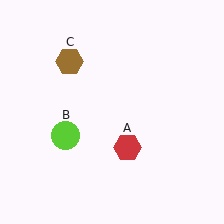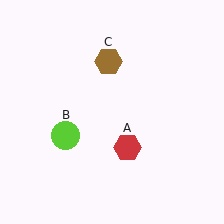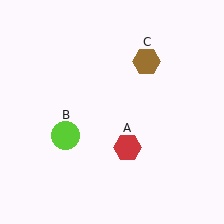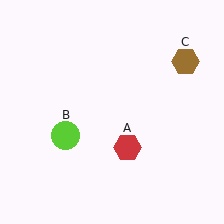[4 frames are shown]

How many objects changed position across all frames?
1 object changed position: brown hexagon (object C).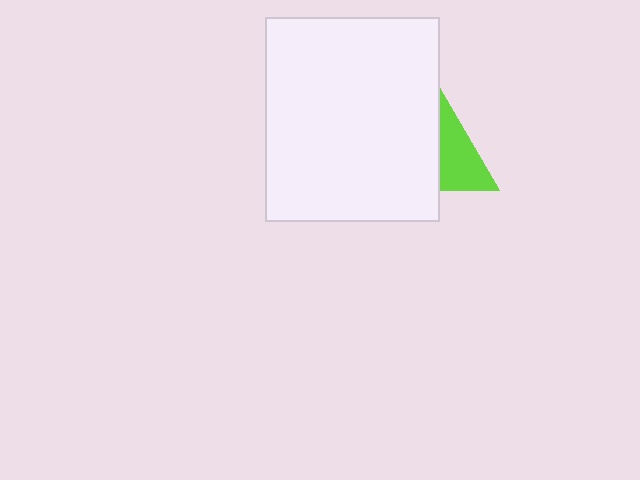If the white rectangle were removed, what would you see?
You would see the complete lime triangle.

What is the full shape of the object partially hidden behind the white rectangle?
The partially hidden object is a lime triangle.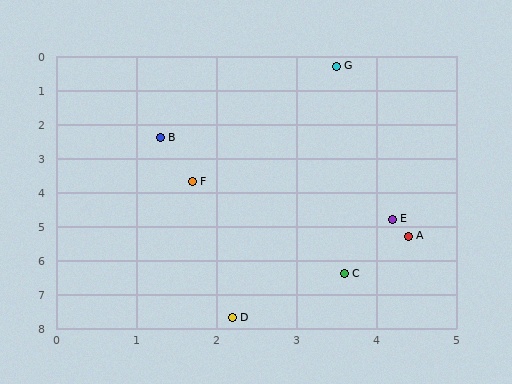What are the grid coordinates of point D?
Point D is at approximately (2.2, 7.7).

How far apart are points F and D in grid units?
Points F and D are about 4.0 grid units apart.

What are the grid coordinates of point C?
Point C is at approximately (3.6, 6.4).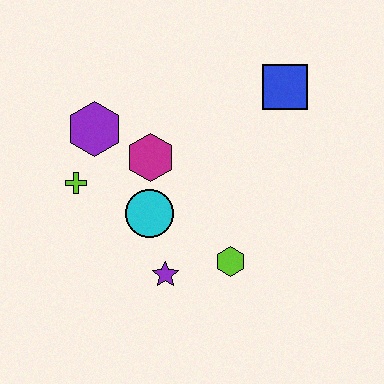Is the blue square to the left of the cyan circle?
No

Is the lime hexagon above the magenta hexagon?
No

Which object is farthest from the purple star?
The blue square is farthest from the purple star.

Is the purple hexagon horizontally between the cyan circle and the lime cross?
Yes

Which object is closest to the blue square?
The magenta hexagon is closest to the blue square.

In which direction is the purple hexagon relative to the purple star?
The purple hexagon is above the purple star.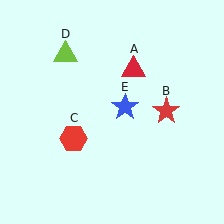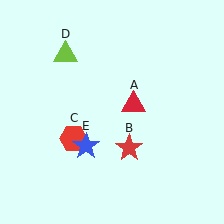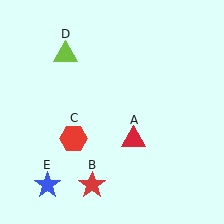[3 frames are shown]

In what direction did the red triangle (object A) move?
The red triangle (object A) moved down.